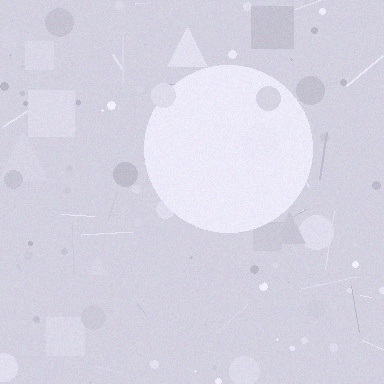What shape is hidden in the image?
A circle is hidden in the image.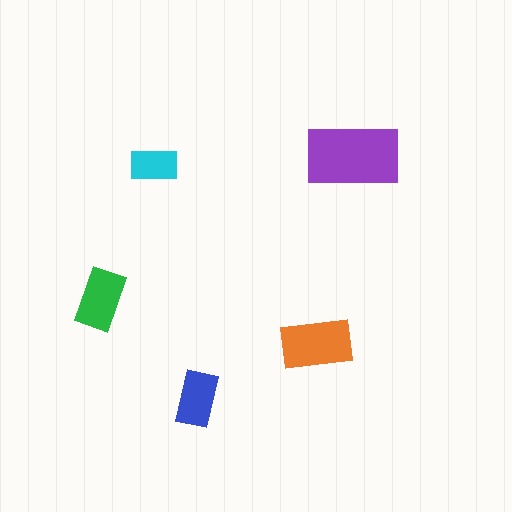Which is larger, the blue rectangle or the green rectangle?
The green one.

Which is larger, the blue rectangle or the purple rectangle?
The purple one.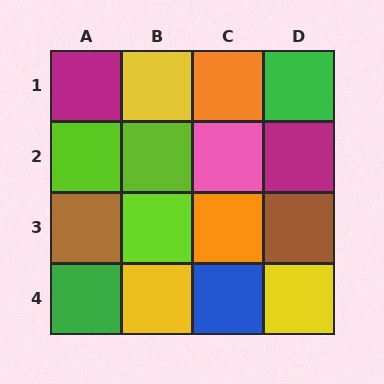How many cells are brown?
2 cells are brown.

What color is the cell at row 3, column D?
Brown.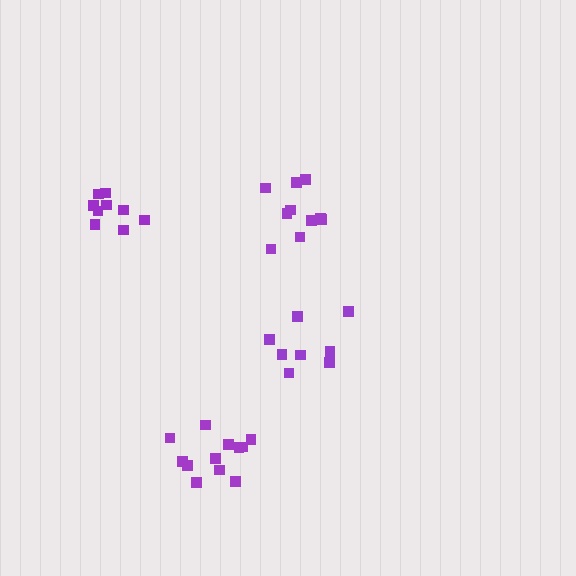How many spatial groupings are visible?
There are 4 spatial groupings.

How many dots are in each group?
Group 1: 10 dots, Group 2: 12 dots, Group 3: 8 dots, Group 4: 9 dots (39 total).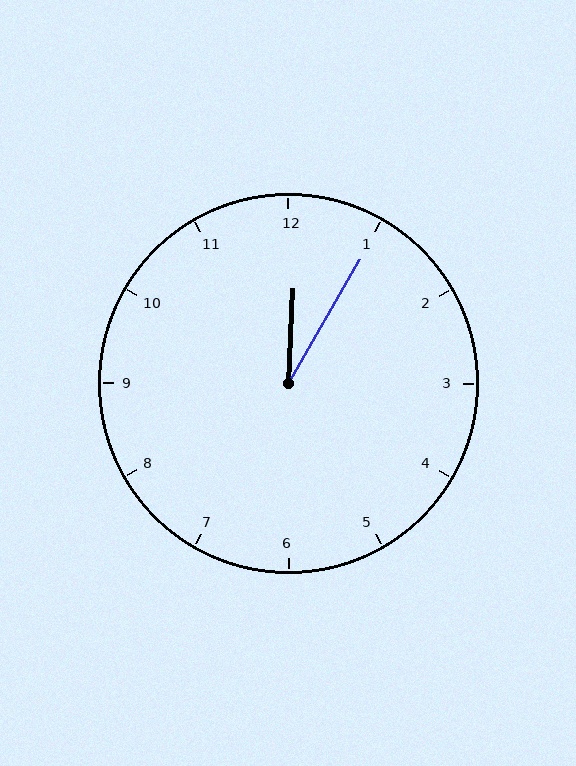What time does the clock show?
12:05.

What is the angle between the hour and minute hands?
Approximately 28 degrees.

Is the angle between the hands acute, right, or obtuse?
It is acute.